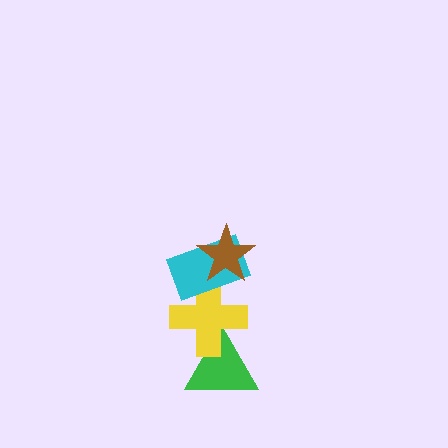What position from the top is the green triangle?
The green triangle is 4th from the top.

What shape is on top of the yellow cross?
The cyan rectangle is on top of the yellow cross.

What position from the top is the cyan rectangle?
The cyan rectangle is 2nd from the top.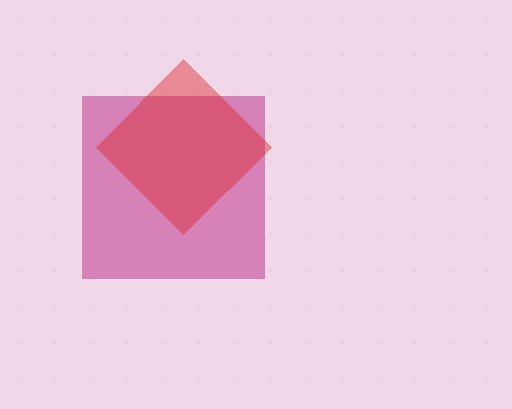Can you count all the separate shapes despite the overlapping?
Yes, there are 2 separate shapes.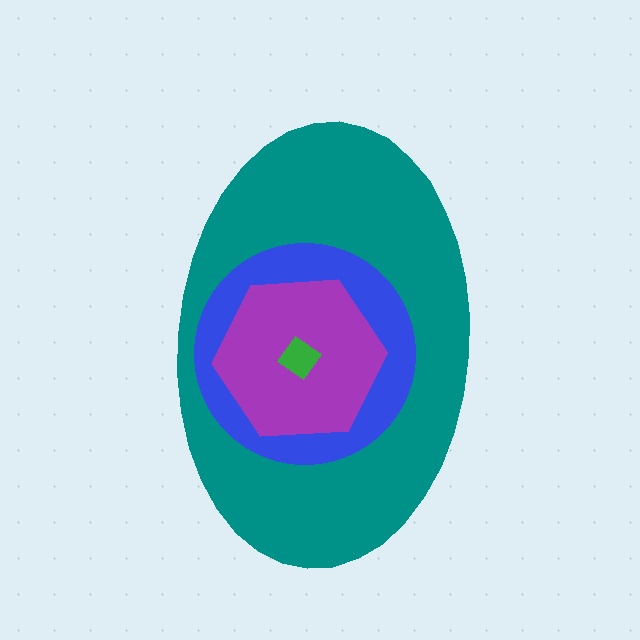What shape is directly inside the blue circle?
The purple hexagon.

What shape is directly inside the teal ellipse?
The blue circle.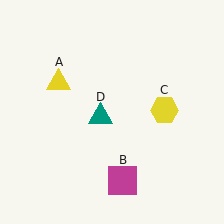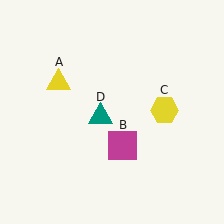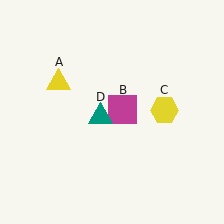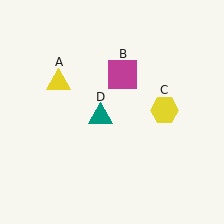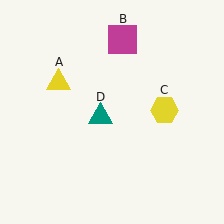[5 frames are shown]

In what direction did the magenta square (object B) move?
The magenta square (object B) moved up.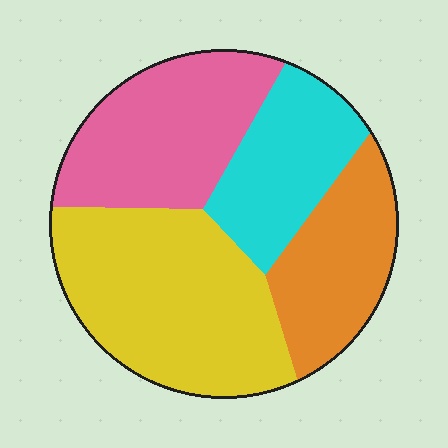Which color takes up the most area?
Yellow, at roughly 35%.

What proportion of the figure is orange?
Orange takes up less than a quarter of the figure.